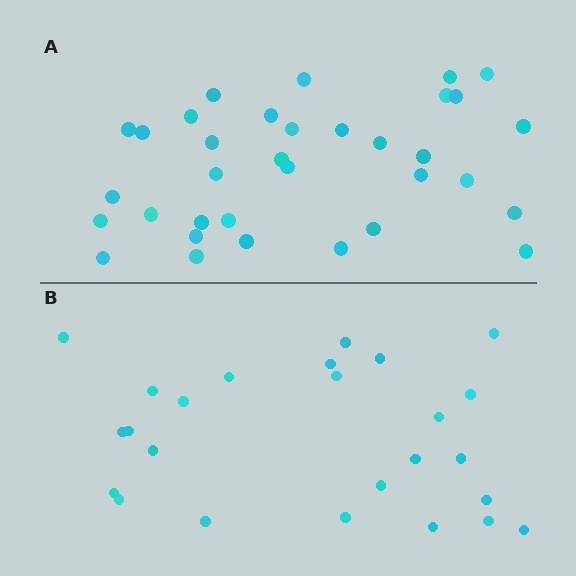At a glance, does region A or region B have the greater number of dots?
Region A (the top region) has more dots.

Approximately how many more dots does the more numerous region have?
Region A has roughly 8 or so more dots than region B.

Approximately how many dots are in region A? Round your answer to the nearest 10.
About 30 dots. (The exact count is 34, which rounds to 30.)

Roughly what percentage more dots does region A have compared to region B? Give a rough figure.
About 35% more.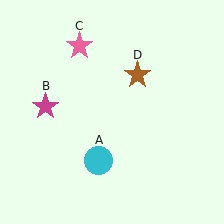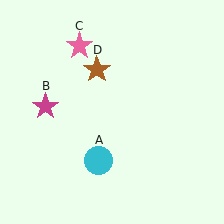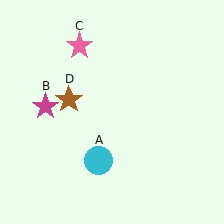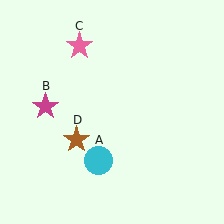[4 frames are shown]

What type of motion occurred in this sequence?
The brown star (object D) rotated counterclockwise around the center of the scene.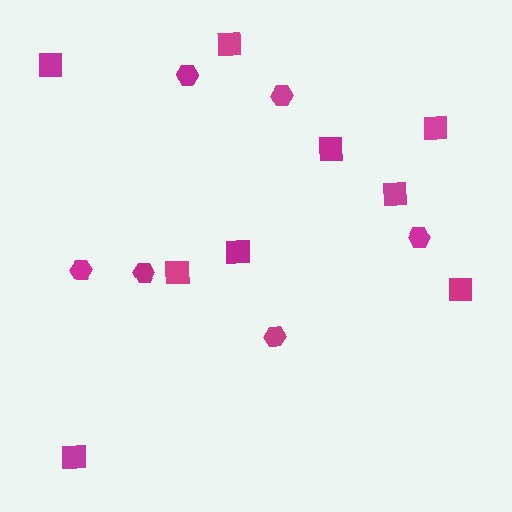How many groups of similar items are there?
There are 2 groups: one group of squares (9) and one group of hexagons (6).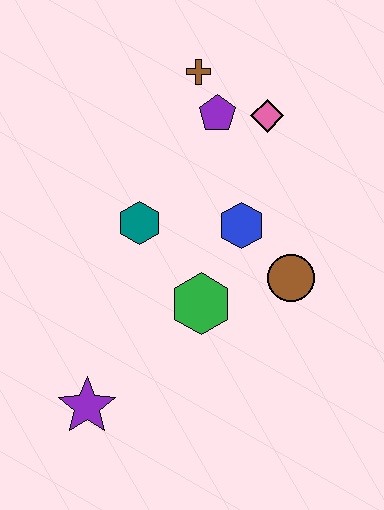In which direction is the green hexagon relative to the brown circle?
The green hexagon is to the left of the brown circle.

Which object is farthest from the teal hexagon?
The purple star is farthest from the teal hexagon.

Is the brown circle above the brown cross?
No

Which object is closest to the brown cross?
The purple pentagon is closest to the brown cross.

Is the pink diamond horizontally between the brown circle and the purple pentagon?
Yes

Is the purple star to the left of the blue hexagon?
Yes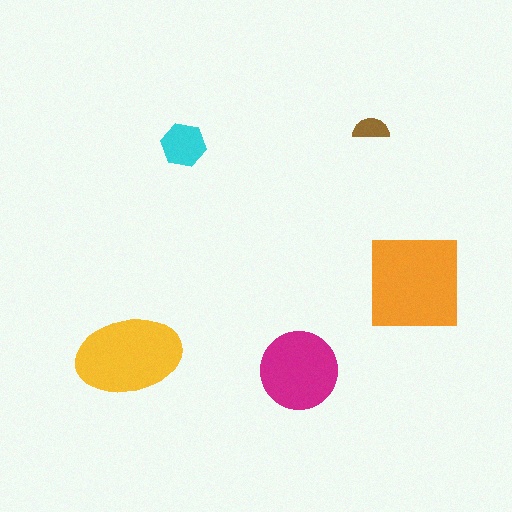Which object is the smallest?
The brown semicircle.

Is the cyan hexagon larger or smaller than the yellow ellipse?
Smaller.